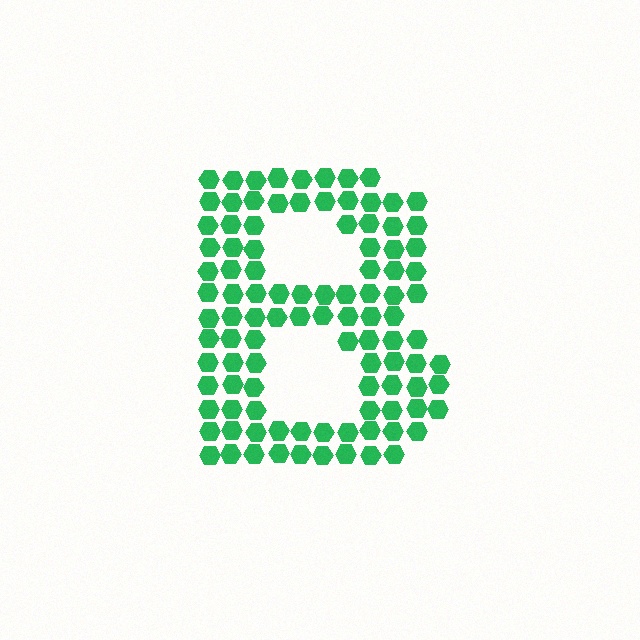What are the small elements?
The small elements are hexagons.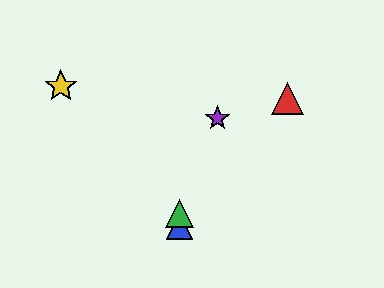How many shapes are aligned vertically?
2 shapes (the blue triangle, the green triangle) are aligned vertically.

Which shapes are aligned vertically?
The blue triangle, the green triangle are aligned vertically.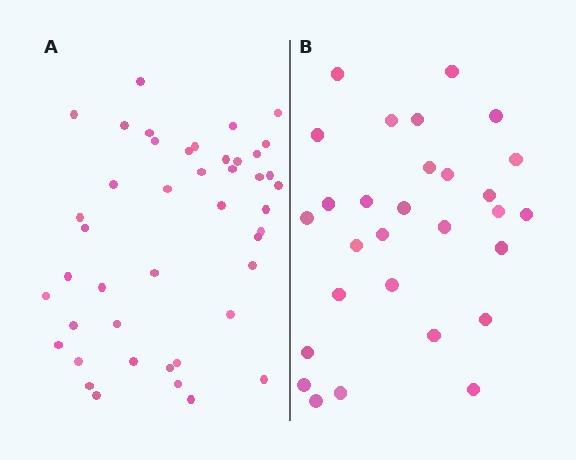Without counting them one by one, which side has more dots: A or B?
Region A (the left region) has more dots.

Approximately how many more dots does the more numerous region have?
Region A has approximately 15 more dots than region B.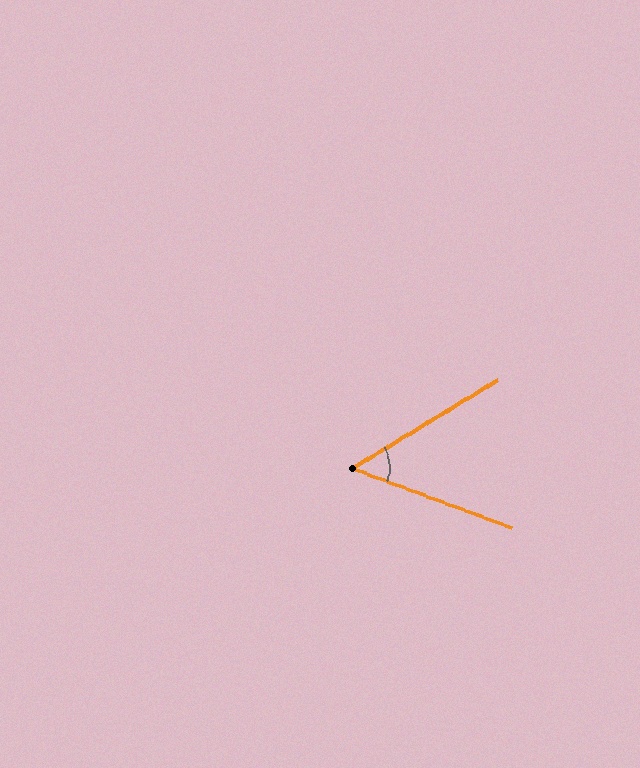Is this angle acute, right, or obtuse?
It is acute.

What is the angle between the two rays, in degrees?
Approximately 52 degrees.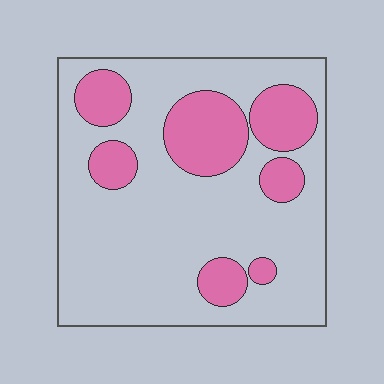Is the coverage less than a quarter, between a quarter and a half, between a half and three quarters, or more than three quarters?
Between a quarter and a half.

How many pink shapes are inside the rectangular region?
7.